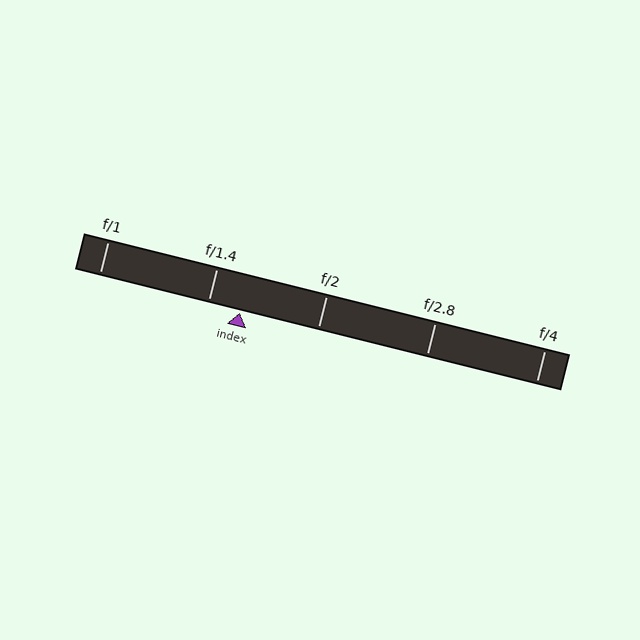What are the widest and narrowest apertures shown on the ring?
The widest aperture shown is f/1 and the narrowest is f/4.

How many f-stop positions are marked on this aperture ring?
There are 5 f-stop positions marked.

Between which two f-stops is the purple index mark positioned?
The index mark is between f/1.4 and f/2.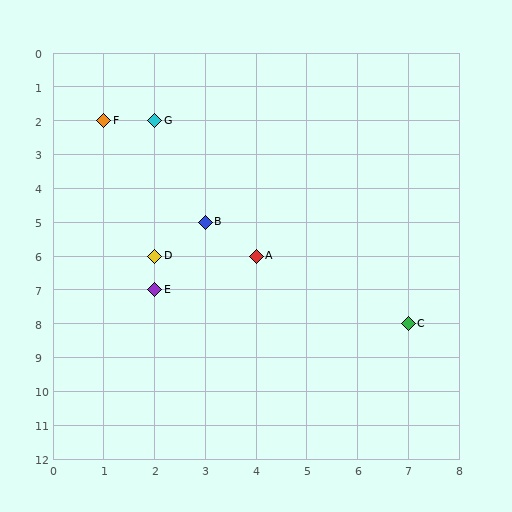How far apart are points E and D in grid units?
Points E and D are 1 row apart.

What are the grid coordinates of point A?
Point A is at grid coordinates (4, 6).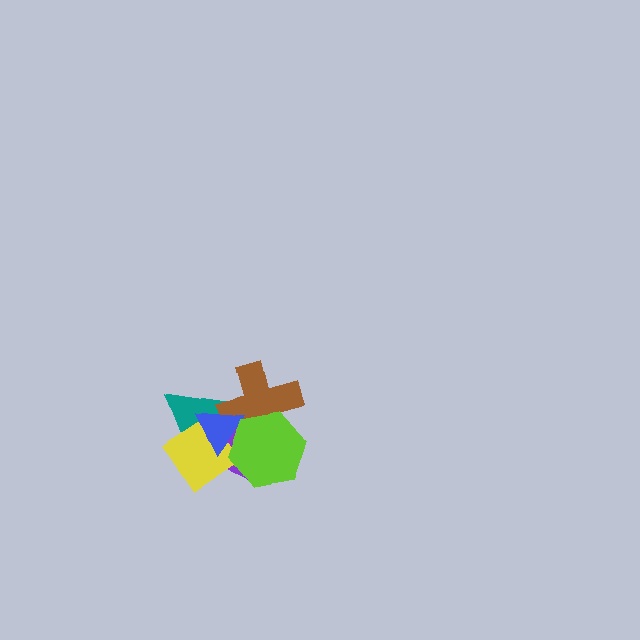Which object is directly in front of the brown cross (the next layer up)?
The blue triangle is directly in front of the brown cross.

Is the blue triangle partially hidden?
Yes, it is partially covered by another shape.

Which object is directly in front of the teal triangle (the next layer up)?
The brown cross is directly in front of the teal triangle.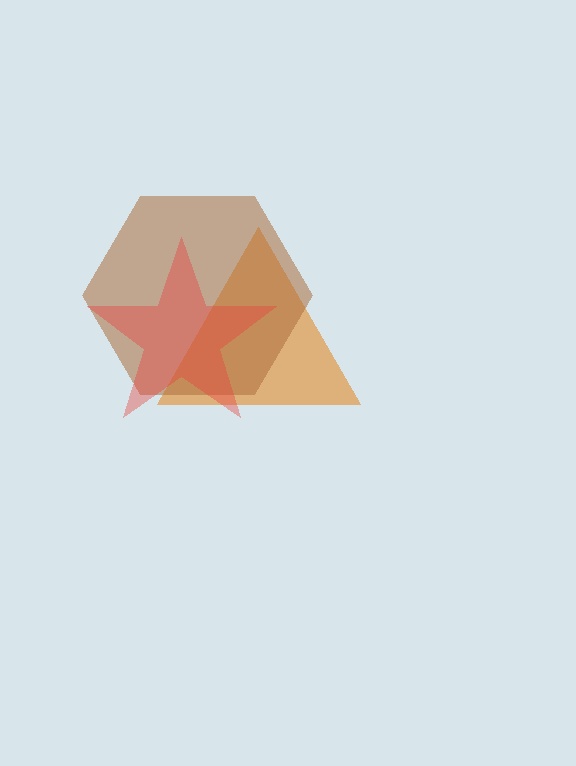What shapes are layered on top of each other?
The layered shapes are: an orange triangle, a brown hexagon, a red star.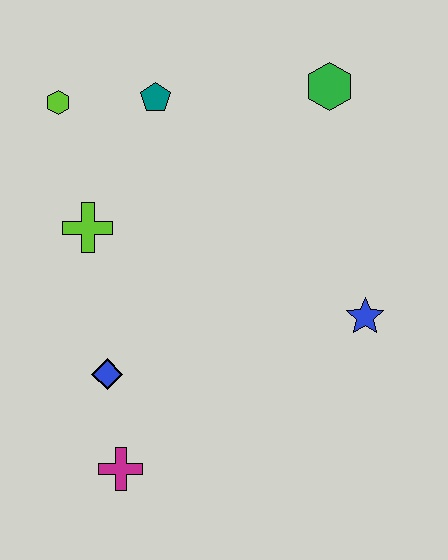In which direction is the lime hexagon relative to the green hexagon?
The lime hexagon is to the left of the green hexagon.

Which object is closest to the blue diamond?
The magenta cross is closest to the blue diamond.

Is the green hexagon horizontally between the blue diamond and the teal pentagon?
No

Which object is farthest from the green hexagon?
The magenta cross is farthest from the green hexagon.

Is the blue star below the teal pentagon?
Yes